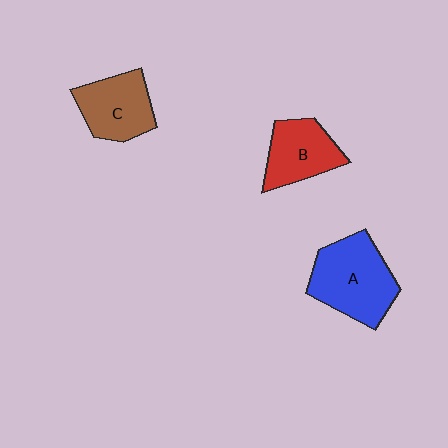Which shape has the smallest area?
Shape B (red).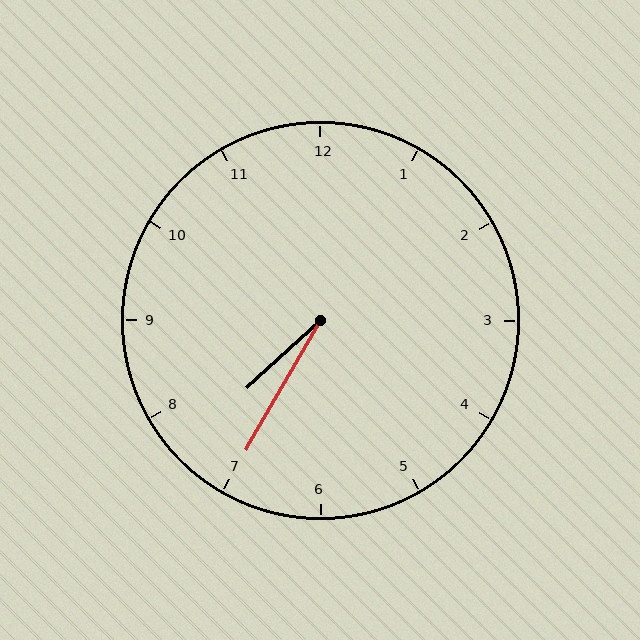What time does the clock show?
7:35.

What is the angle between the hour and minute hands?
Approximately 18 degrees.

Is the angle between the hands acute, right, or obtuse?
It is acute.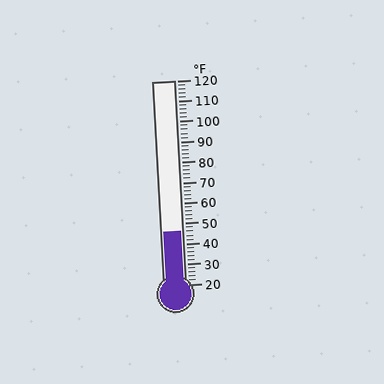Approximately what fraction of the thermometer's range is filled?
The thermometer is filled to approximately 25% of its range.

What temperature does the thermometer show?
The thermometer shows approximately 46°F.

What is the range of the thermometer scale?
The thermometer scale ranges from 20°F to 120°F.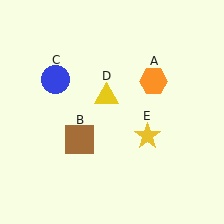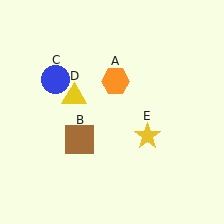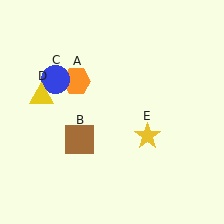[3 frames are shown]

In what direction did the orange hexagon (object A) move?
The orange hexagon (object A) moved left.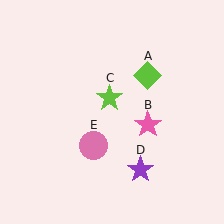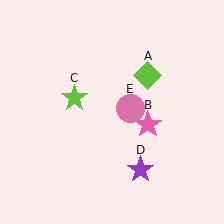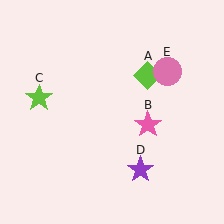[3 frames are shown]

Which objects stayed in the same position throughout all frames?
Lime diamond (object A) and pink star (object B) and purple star (object D) remained stationary.